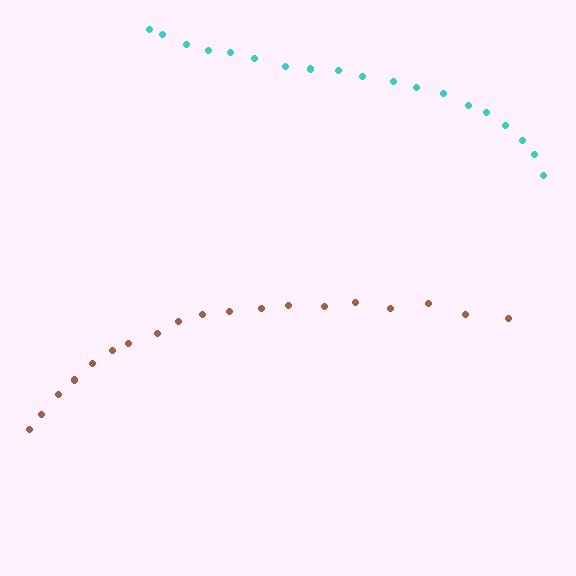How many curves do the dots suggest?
There are 2 distinct paths.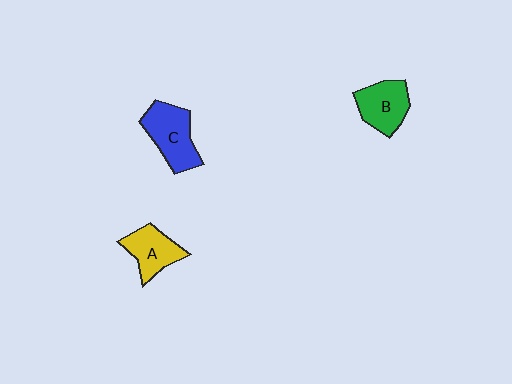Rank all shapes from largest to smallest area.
From largest to smallest: C (blue), B (green), A (yellow).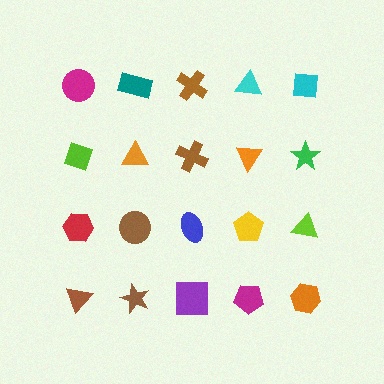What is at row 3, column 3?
A blue ellipse.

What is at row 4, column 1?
A brown triangle.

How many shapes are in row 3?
5 shapes.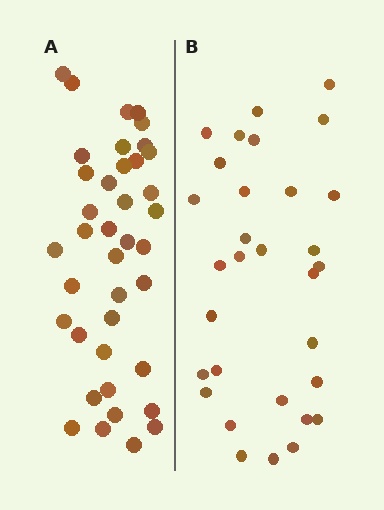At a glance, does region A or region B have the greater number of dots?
Region A (the left region) has more dots.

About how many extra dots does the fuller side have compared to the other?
Region A has roughly 8 or so more dots than region B.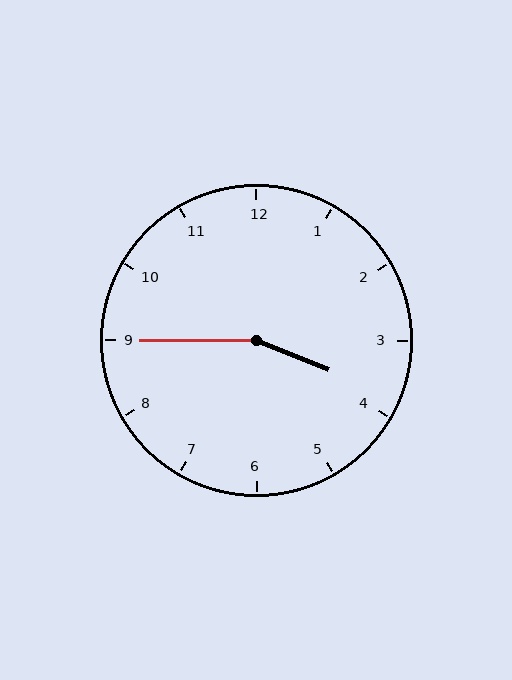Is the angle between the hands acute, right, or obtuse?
It is obtuse.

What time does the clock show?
3:45.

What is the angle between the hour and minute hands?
Approximately 158 degrees.